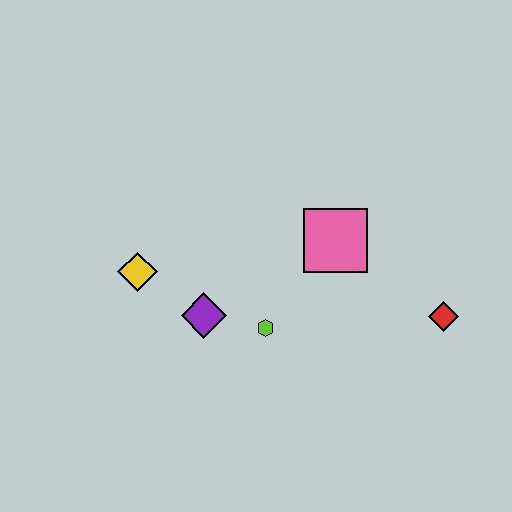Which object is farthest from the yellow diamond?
The red diamond is farthest from the yellow diamond.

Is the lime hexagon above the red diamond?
No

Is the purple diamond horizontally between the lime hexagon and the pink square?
No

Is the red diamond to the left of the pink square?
No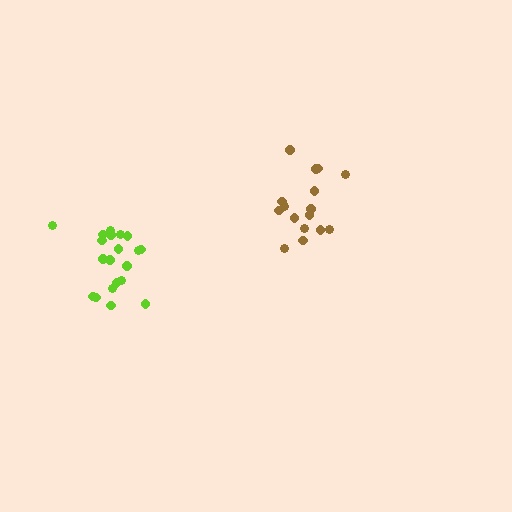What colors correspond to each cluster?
The clusters are colored: lime, brown.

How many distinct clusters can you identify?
There are 2 distinct clusters.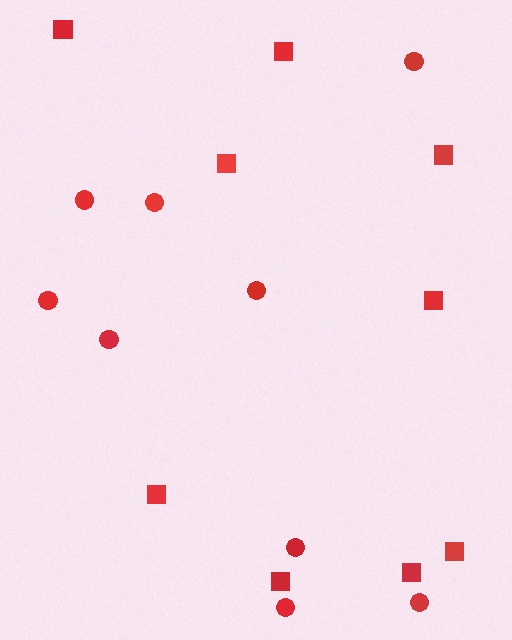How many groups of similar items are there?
There are 2 groups: one group of circles (9) and one group of squares (9).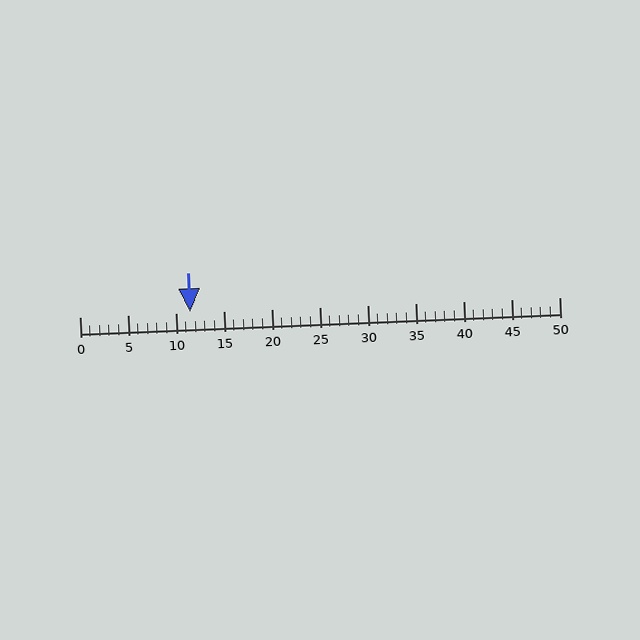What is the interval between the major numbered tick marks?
The major tick marks are spaced 5 units apart.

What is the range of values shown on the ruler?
The ruler shows values from 0 to 50.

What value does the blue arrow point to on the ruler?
The blue arrow points to approximately 12.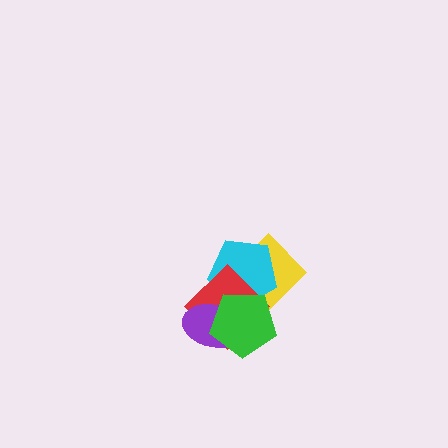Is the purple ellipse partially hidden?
Yes, it is partially covered by another shape.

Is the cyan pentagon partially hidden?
Yes, it is partially covered by another shape.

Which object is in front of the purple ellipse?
The green pentagon is in front of the purple ellipse.